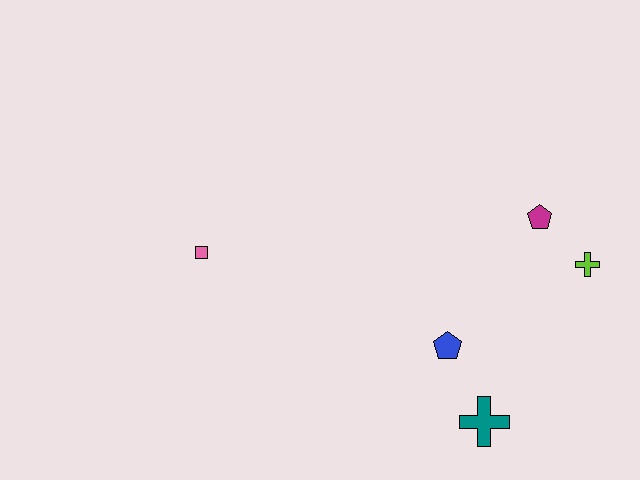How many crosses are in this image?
There are 2 crosses.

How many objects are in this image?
There are 5 objects.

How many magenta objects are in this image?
There is 1 magenta object.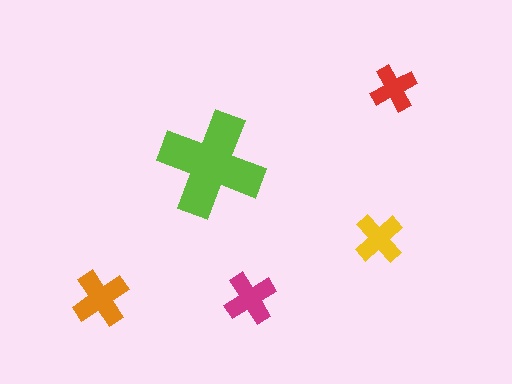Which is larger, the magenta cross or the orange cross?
The orange one.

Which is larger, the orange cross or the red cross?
The orange one.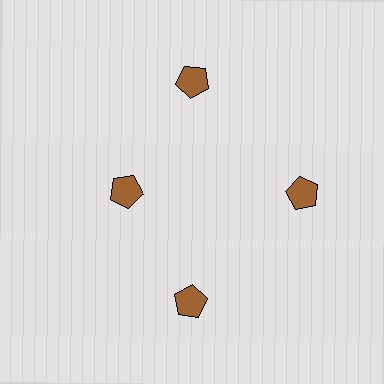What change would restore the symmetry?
The symmetry would be restored by moving it outward, back onto the ring so that all 4 pentagons sit at equal angles and equal distance from the center.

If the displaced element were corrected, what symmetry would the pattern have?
It would have 4-fold rotational symmetry — the pattern would map onto itself every 90 degrees.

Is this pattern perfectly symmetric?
No. The 4 brown pentagons are arranged in a ring, but one element near the 9 o'clock position is pulled inward toward the center, breaking the 4-fold rotational symmetry.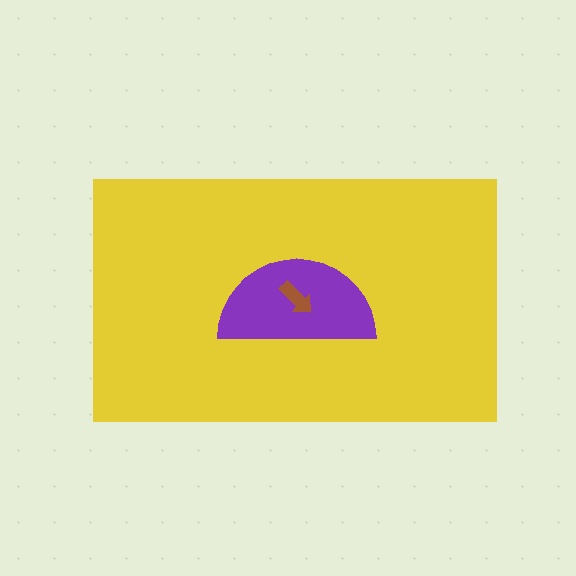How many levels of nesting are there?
3.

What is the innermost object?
The brown arrow.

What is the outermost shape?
The yellow rectangle.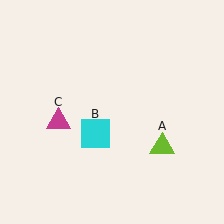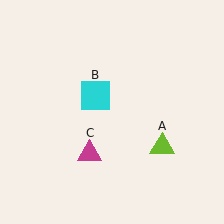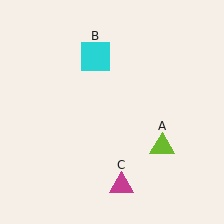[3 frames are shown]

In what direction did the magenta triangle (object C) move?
The magenta triangle (object C) moved down and to the right.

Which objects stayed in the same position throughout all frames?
Lime triangle (object A) remained stationary.